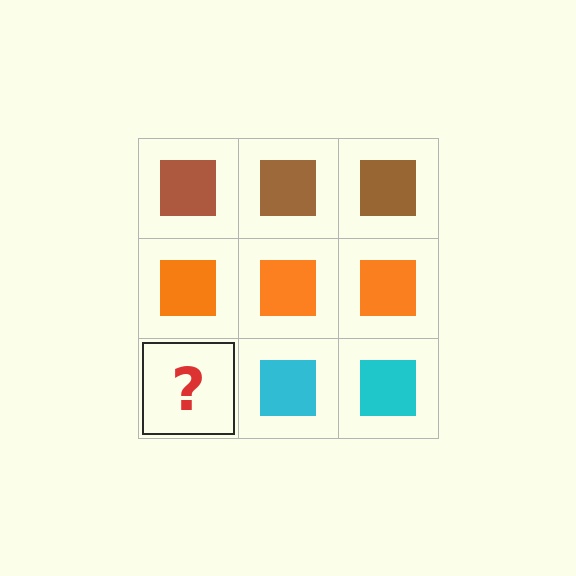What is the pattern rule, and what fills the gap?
The rule is that each row has a consistent color. The gap should be filled with a cyan square.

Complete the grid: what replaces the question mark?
The question mark should be replaced with a cyan square.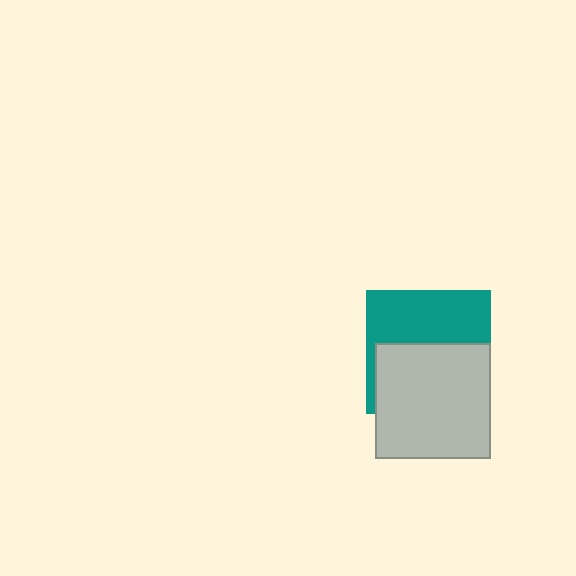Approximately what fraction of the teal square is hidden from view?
Roughly 52% of the teal square is hidden behind the light gray square.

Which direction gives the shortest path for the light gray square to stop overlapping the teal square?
Moving down gives the shortest separation.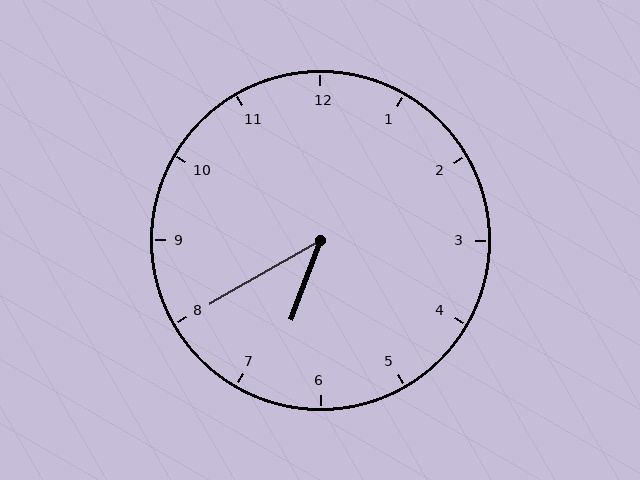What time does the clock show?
6:40.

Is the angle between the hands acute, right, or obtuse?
It is acute.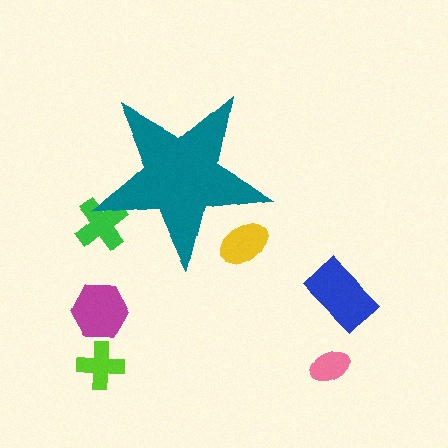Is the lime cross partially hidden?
No, the lime cross is fully visible.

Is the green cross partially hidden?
Yes, the green cross is partially hidden behind the teal star.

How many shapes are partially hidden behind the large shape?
2 shapes are partially hidden.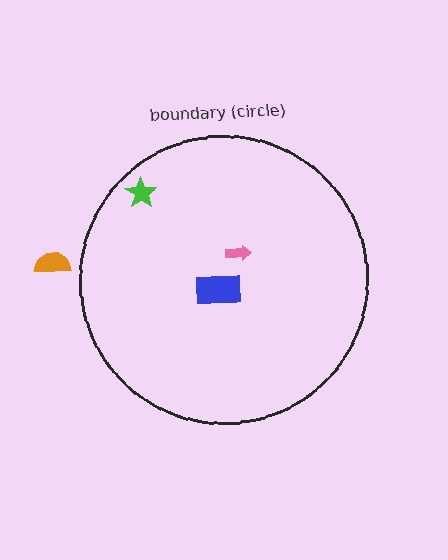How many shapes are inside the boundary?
3 inside, 1 outside.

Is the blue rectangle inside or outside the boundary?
Inside.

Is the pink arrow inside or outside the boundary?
Inside.